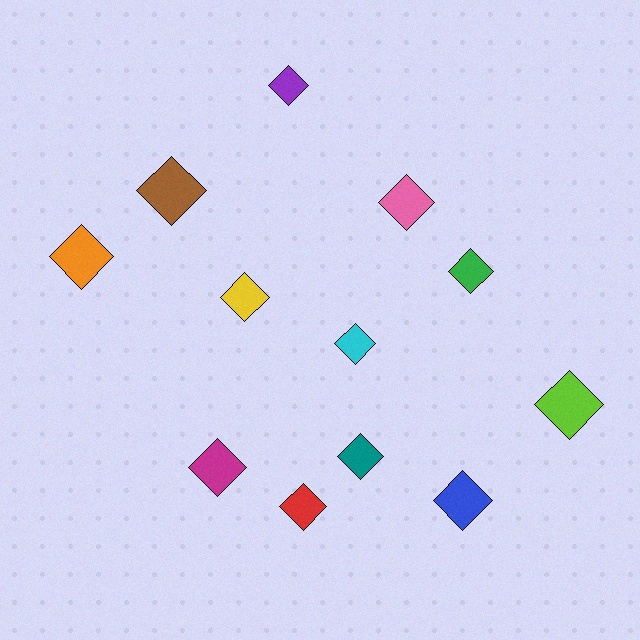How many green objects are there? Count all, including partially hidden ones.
There is 1 green object.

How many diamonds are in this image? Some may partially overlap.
There are 12 diamonds.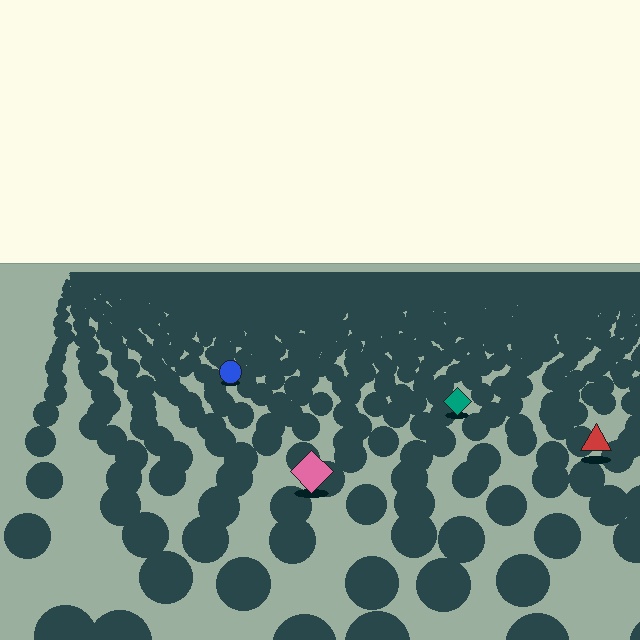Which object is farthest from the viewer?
The blue circle is farthest from the viewer. It appears smaller and the ground texture around it is denser.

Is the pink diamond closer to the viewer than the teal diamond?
Yes. The pink diamond is closer — you can tell from the texture gradient: the ground texture is coarser near it.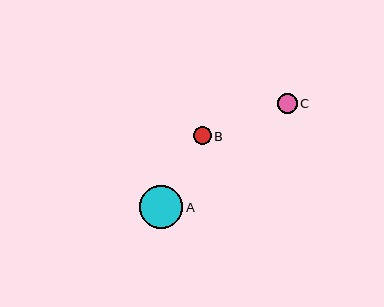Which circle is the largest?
Circle A is the largest with a size of approximately 43 pixels.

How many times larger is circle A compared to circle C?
Circle A is approximately 2.2 times the size of circle C.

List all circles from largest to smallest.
From largest to smallest: A, C, B.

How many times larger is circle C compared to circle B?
Circle C is approximately 1.1 times the size of circle B.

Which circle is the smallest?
Circle B is the smallest with a size of approximately 18 pixels.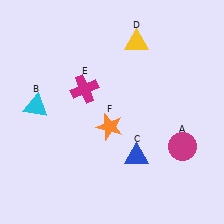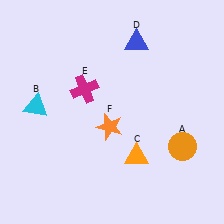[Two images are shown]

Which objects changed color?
A changed from magenta to orange. C changed from blue to orange. D changed from yellow to blue.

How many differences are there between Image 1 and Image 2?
There are 3 differences between the two images.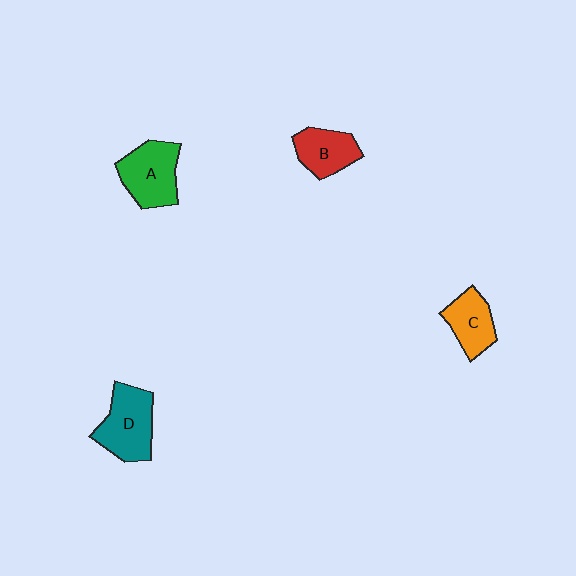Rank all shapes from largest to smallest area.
From largest to smallest: D (teal), A (green), B (red), C (orange).